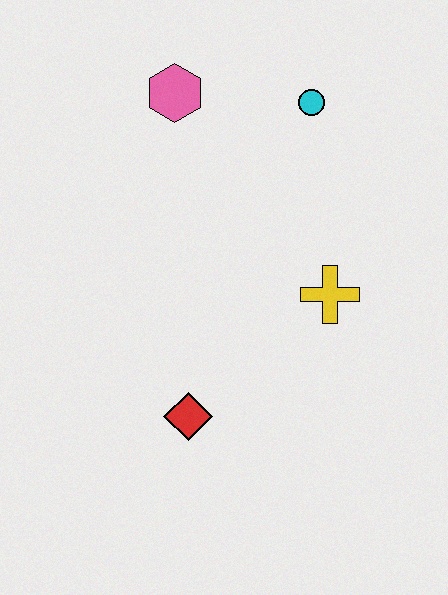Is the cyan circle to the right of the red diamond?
Yes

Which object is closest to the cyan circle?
The pink hexagon is closest to the cyan circle.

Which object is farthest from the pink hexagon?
The red diamond is farthest from the pink hexagon.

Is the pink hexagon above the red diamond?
Yes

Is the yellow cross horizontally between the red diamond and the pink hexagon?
No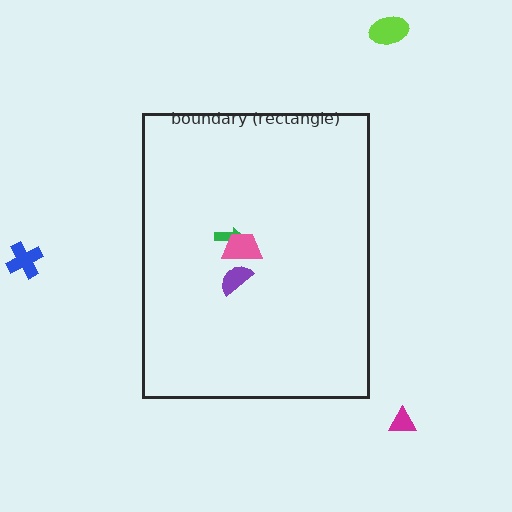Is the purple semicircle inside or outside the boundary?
Inside.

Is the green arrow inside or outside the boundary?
Inside.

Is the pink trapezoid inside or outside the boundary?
Inside.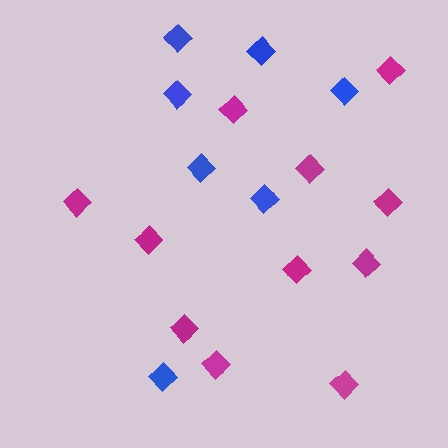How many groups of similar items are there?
There are 2 groups: one group of magenta diamonds (11) and one group of blue diamonds (7).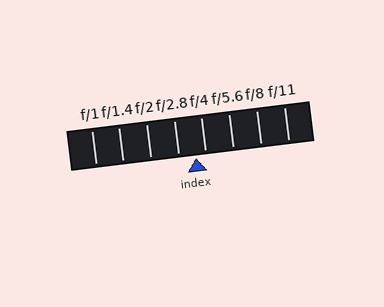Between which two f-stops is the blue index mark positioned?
The index mark is between f/2.8 and f/4.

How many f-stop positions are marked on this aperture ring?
There are 8 f-stop positions marked.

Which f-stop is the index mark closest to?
The index mark is closest to f/4.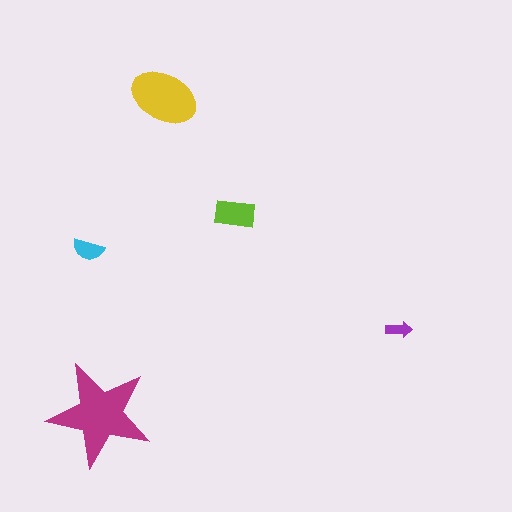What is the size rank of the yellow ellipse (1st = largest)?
2nd.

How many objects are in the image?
There are 5 objects in the image.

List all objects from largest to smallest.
The magenta star, the yellow ellipse, the lime rectangle, the cyan semicircle, the purple arrow.